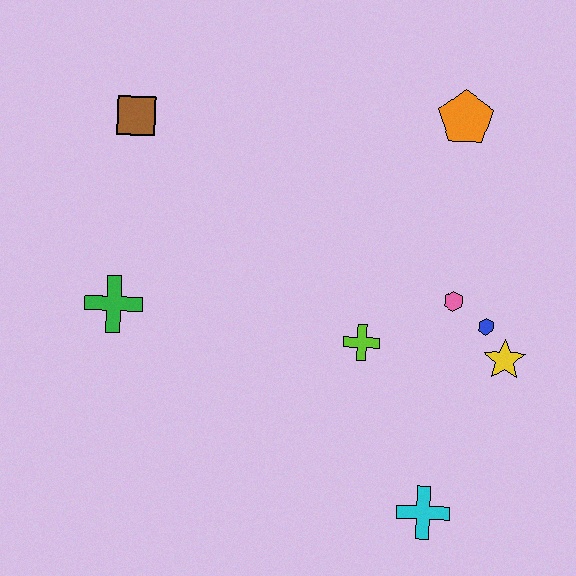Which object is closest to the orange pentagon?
The pink hexagon is closest to the orange pentagon.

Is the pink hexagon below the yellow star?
No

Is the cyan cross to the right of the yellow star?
No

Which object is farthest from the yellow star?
The brown square is farthest from the yellow star.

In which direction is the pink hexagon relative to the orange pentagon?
The pink hexagon is below the orange pentagon.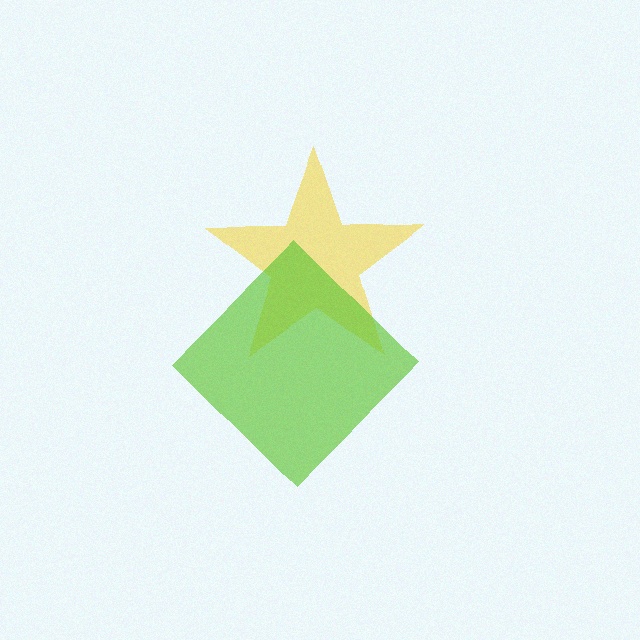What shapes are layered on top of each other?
The layered shapes are: a yellow star, a lime diamond.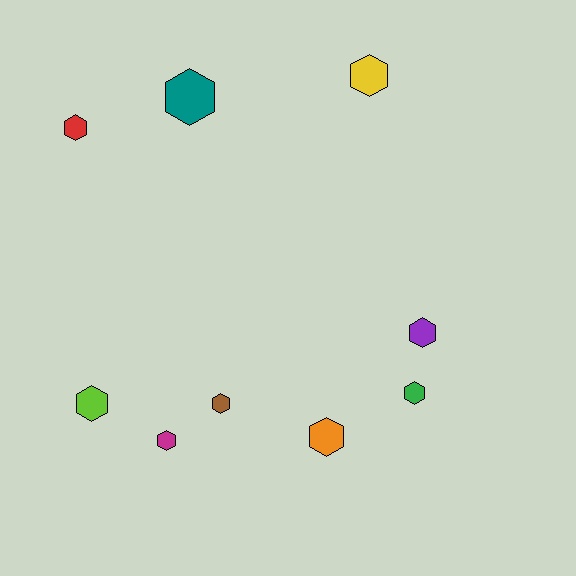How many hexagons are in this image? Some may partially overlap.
There are 9 hexagons.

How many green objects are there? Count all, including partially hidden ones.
There is 1 green object.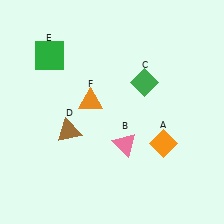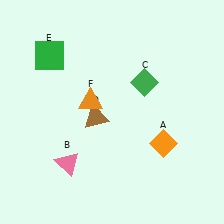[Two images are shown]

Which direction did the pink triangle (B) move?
The pink triangle (B) moved left.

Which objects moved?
The objects that moved are: the pink triangle (B), the brown triangle (D).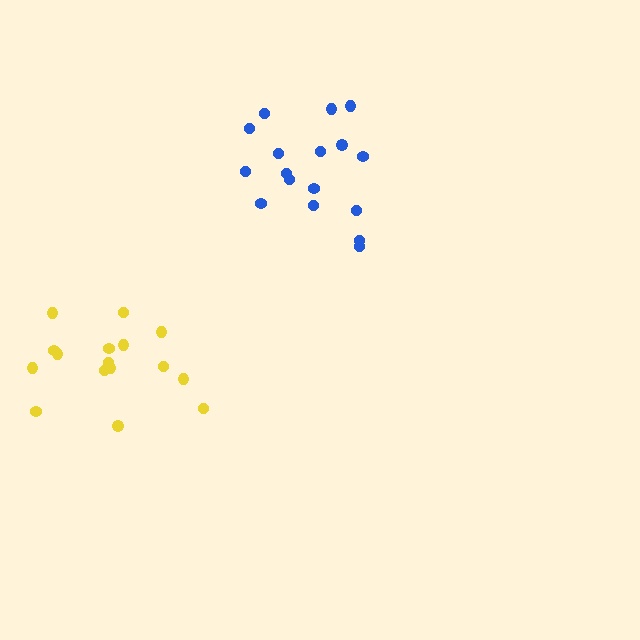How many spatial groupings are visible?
There are 2 spatial groupings.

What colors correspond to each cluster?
The clusters are colored: yellow, blue.